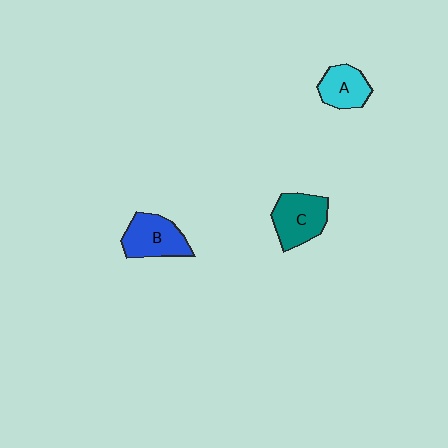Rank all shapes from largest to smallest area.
From largest to smallest: C (teal), B (blue), A (cyan).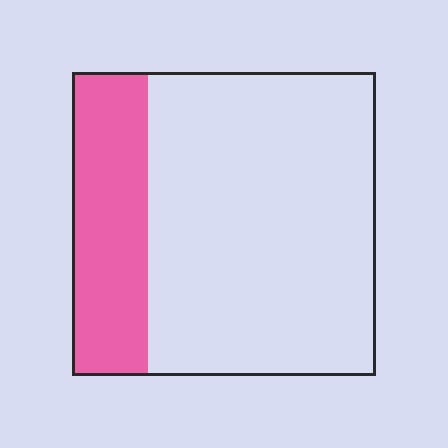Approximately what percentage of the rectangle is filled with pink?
Approximately 25%.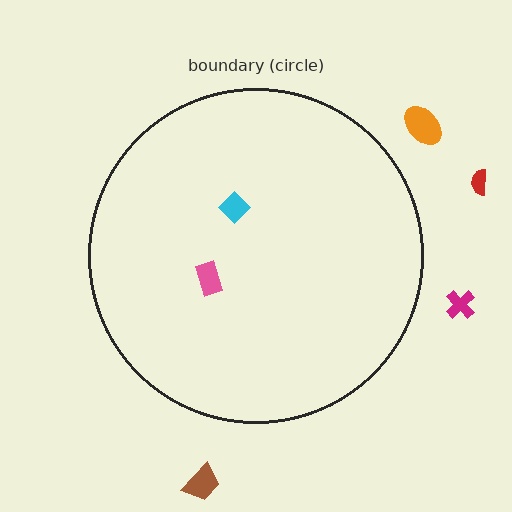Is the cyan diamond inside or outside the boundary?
Inside.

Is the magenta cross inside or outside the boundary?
Outside.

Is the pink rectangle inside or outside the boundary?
Inside.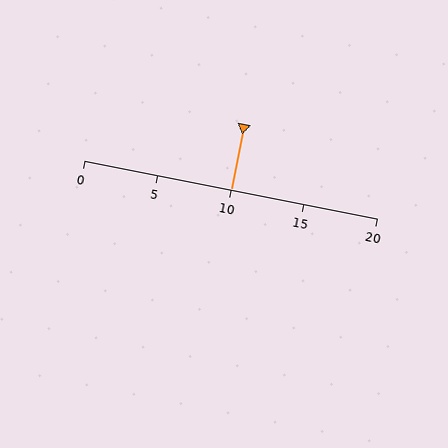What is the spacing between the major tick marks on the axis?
The major ticks are spaced 5 apart.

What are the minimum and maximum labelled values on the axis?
The axis runs from 0 to 20.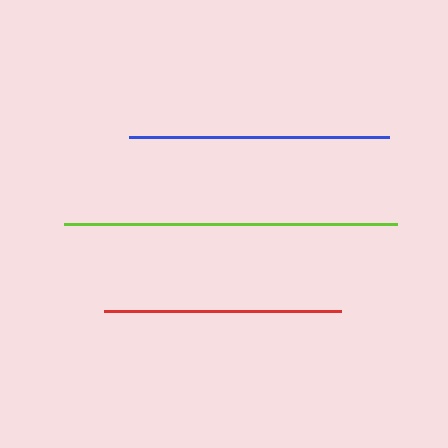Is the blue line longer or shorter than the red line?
The blue line is longer than the red line.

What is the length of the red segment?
The red segment is approximately 237 pixels long.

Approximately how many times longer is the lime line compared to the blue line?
The lime line is approximately 1.3 times the length of the blue line.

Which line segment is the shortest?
The red line is the shortest at approximately 237 pixels.